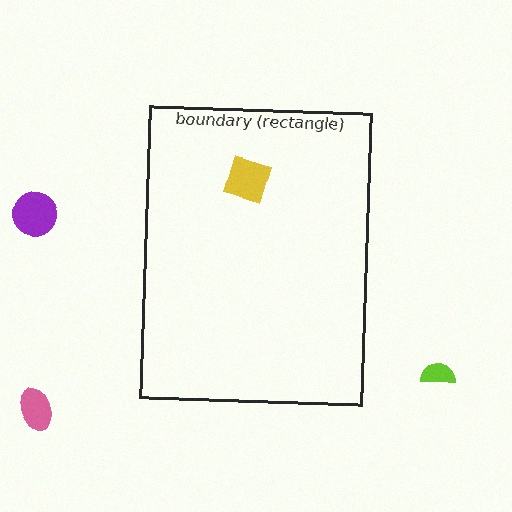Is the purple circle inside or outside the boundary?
Outside.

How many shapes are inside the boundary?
1 inside, 3 outside.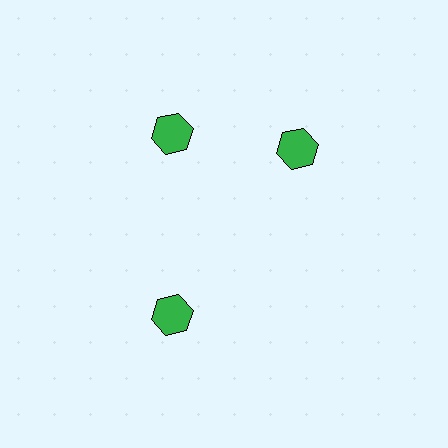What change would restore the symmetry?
The symmetry would be restored by rotating it back into even spacing with its neighbors so that all 3 hexagons sit at equal angles and equal distance from the center.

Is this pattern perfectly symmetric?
No. The 3 green hexagons are arranged in a ring, but one element near the 3 o'clock position is rotated out of alignment along the ring, breaking the 3-fold rotational symmetry.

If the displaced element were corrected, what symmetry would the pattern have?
It would have 3-fold rotational symmetry — the pattern would map onto itself every 120 degrees.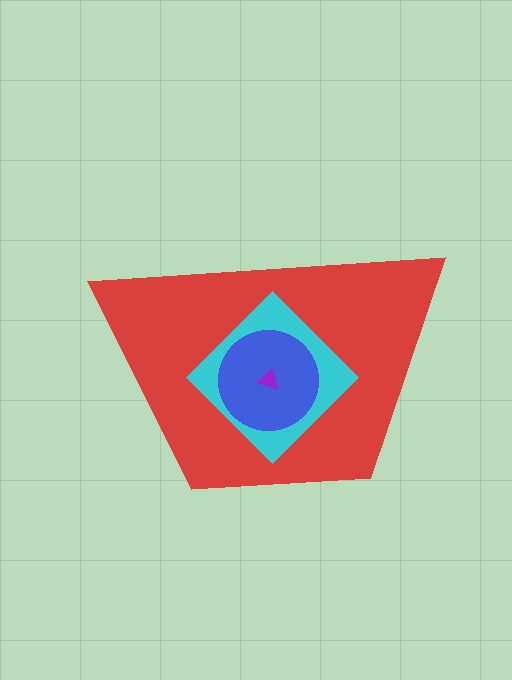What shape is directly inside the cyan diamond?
The blue circle.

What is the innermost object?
The purple triangle.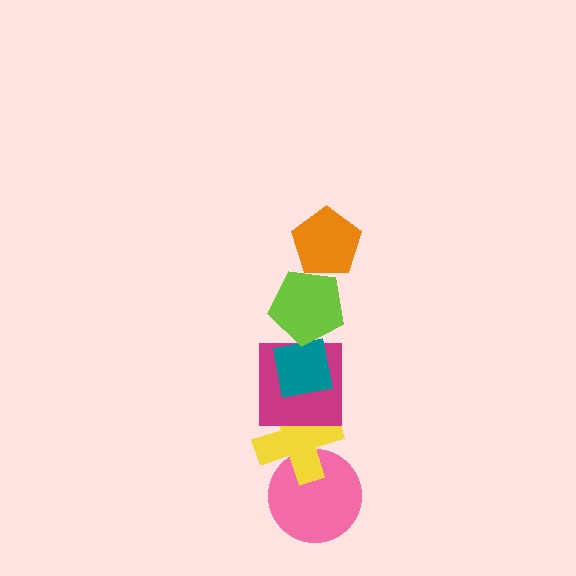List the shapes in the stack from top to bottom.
From top to bottom: the orange pentagon, the lime pentagon, the teal square, the magenta square, the yellow cross, the pink circle.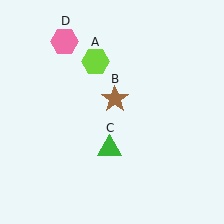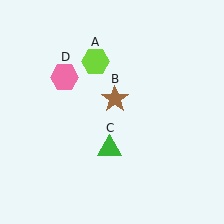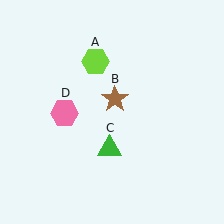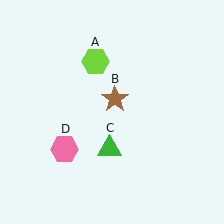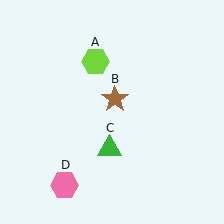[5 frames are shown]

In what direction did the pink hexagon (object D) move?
The pink hexagon (object D) moved down.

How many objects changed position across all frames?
1 object changed position: pink hexagon (object D).